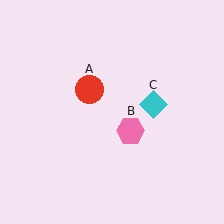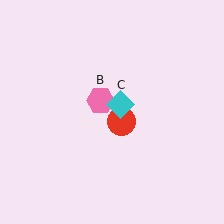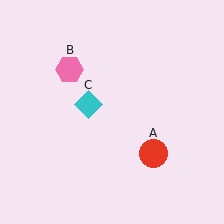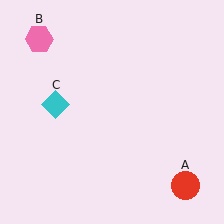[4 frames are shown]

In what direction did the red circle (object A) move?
The red circle (object A) moved down and to the right.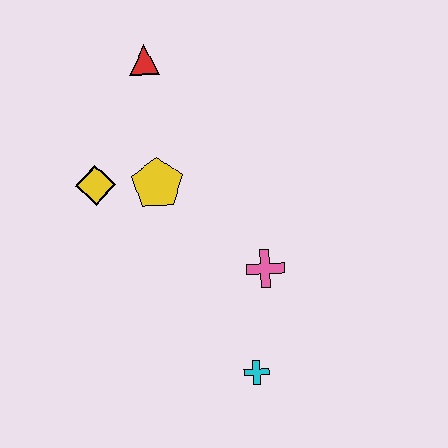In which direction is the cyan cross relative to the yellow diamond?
The cyan cross is below the yellow diamond.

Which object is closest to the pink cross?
The cyan cross is closest to the pink cross.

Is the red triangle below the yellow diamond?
No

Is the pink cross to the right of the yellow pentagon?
Yes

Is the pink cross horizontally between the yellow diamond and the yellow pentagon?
No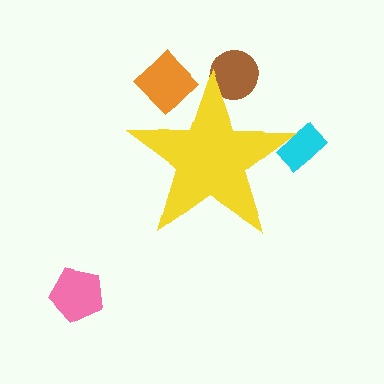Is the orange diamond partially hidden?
Yes, the orange diamond is partially hidden behind the yellow star.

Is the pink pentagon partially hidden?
No, the pink pentagon is fully visible.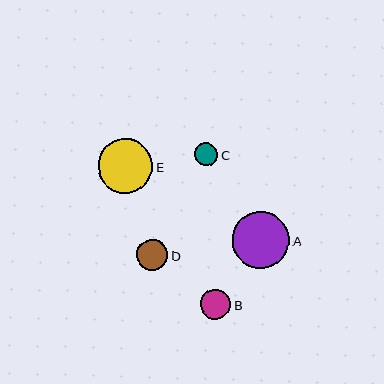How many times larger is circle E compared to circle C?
Circle E is approximately 2.4 times the size of circle C.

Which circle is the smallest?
Circle C is the smallest with a size of approximately 23 pixels.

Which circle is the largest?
Circle A is the largest with a size of approximately 58 pixels.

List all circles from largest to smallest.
From largest to smallest: A, E, D, B, C.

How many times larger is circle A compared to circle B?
Circle A is approximately 1.9 times the size of circle B.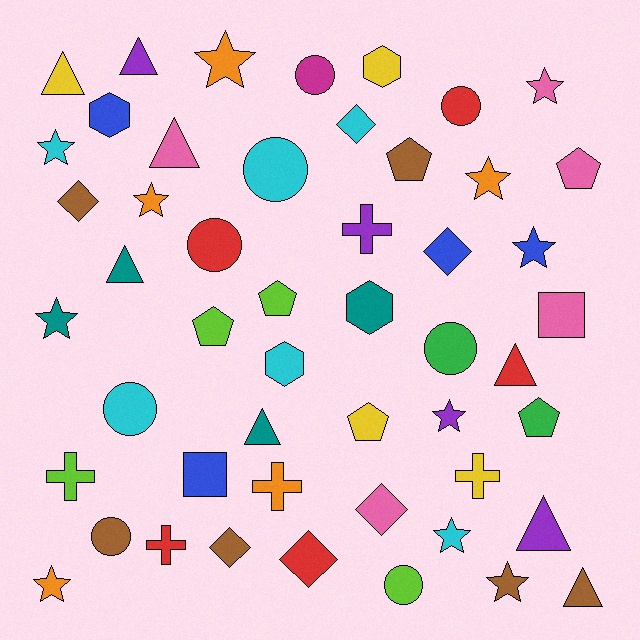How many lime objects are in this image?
There are 4 lime objects.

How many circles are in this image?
There are 8 circles.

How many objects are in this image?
There are 50 objects.